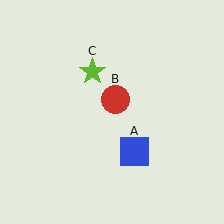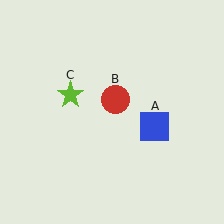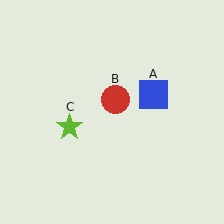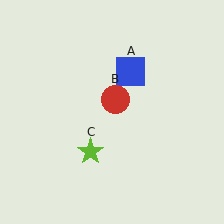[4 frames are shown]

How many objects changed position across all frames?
2 objects changed position: blue square (object A), lime star (object C).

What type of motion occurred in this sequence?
The blue square (object A), lime star (object C) rotated counterclockwise around the center of the scene.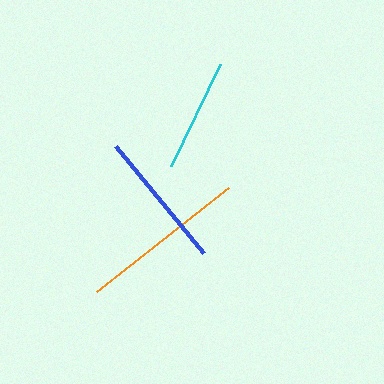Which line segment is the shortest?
The cyan line is the shortest at approximately 114 pixels.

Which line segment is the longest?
The orange line is the longest at approximately 168 pixels.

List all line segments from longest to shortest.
From longest to shortest: orange, blue, cyan.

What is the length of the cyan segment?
The cyan segment is approximately 114 pixels long.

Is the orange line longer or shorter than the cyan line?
The orange line is longer than the cyan line.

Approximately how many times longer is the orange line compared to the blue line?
The orange line is approximately 1.2 times the length of the blue line.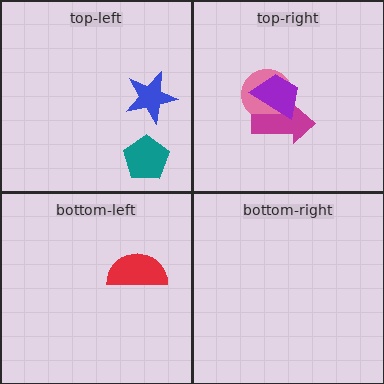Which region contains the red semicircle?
The bottom-left region.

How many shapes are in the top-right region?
3.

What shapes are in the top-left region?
The teal pentagon, the blue star.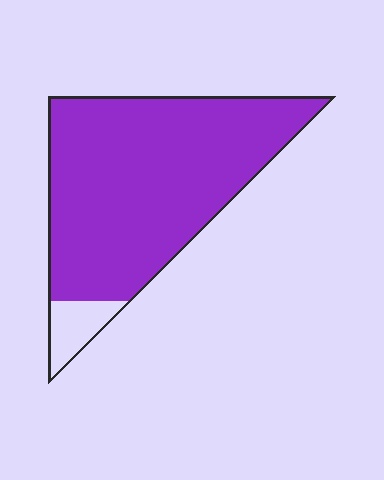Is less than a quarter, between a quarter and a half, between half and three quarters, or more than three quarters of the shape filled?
More than three quarters.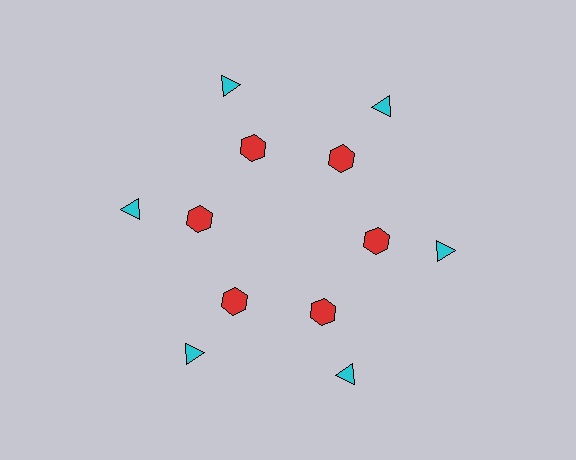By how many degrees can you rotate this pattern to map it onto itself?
The pattern maps onto itself every 60 degrees of rotation.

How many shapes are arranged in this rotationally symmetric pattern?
There are 12 shapes, arranged in 6 groups of 2.